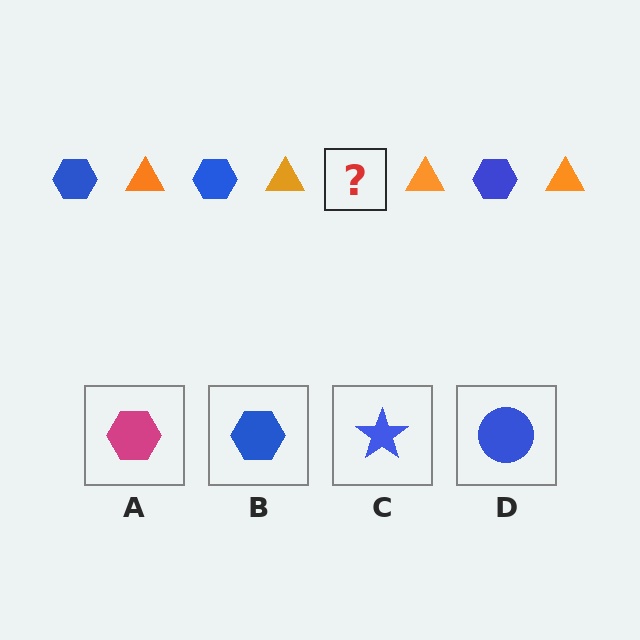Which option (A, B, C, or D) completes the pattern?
B.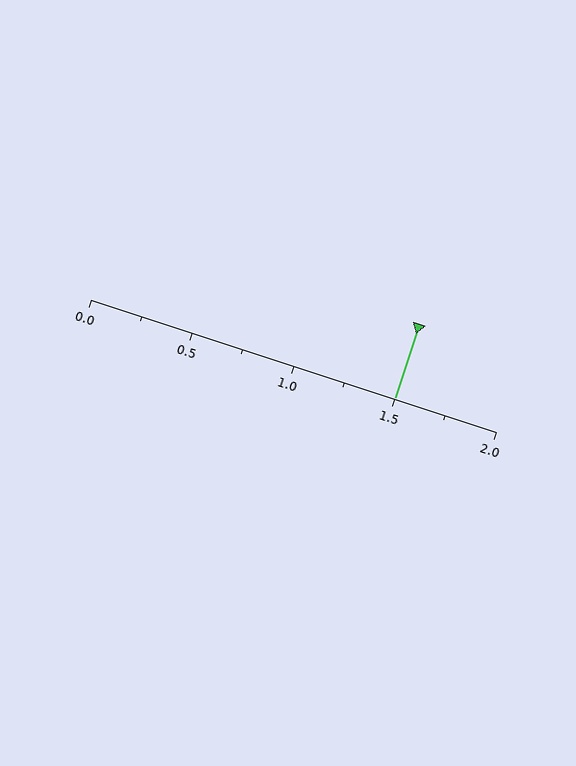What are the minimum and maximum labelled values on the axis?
The axis runs from 0.0 to 2.0.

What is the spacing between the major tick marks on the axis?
The major ticks are spaced 0.5 apart.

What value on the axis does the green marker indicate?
The marker indicates approximately 1.5.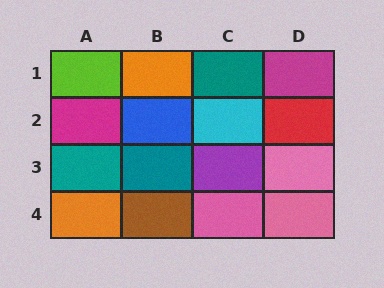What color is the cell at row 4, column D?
Pink.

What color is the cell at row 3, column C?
Purple.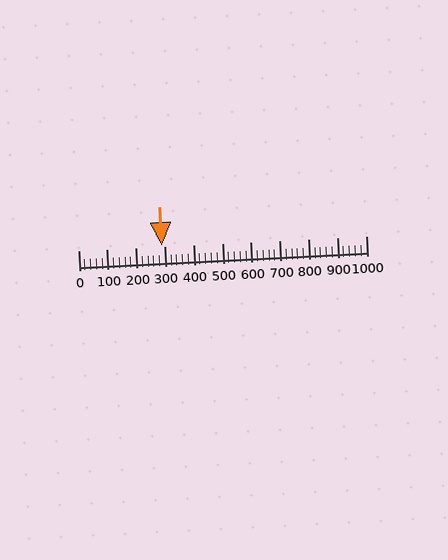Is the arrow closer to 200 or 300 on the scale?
The arrow is closer to 300.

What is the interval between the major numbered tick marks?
The major tick marks are spaced 100 units apart.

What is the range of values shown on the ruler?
The ruler shows values from 0 to 1000.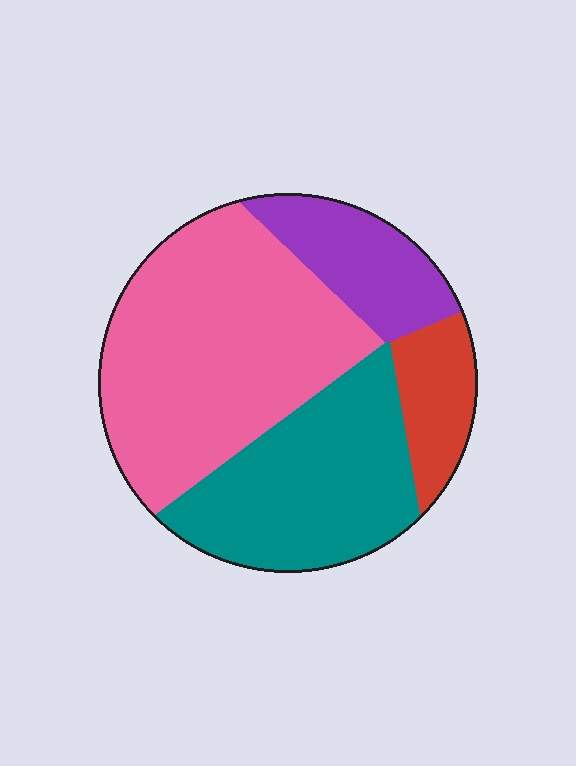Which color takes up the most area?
Pink, at roughly 45%.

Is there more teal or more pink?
Pink.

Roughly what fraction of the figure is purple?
Purple takes up about one eighth (1/8) of the figure.